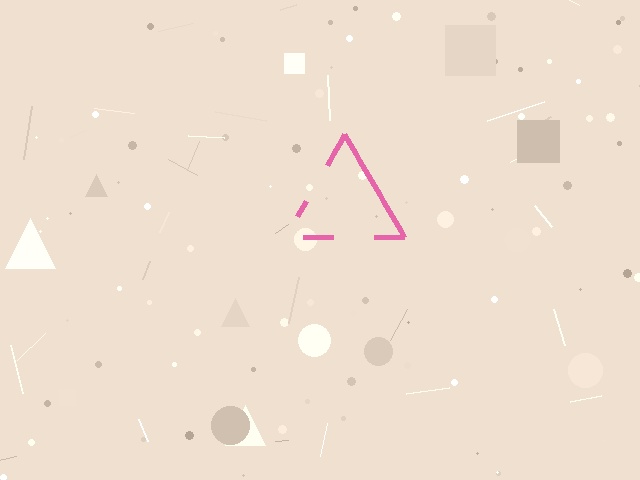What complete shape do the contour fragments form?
The contour fragments form a triangle.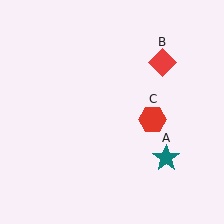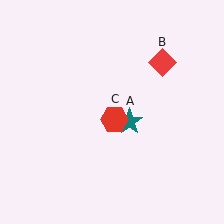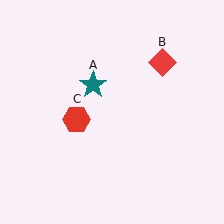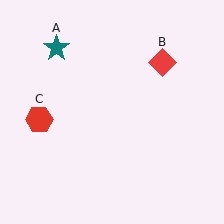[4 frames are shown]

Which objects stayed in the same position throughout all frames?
Red diamond (object B) remained stationary.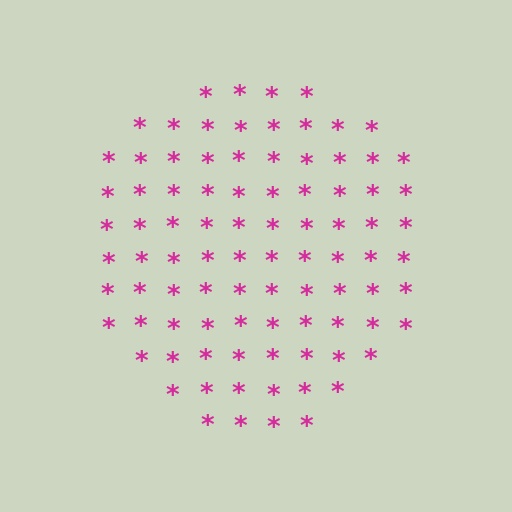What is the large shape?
The large shape is a circle.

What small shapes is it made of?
It is made of small asterisks.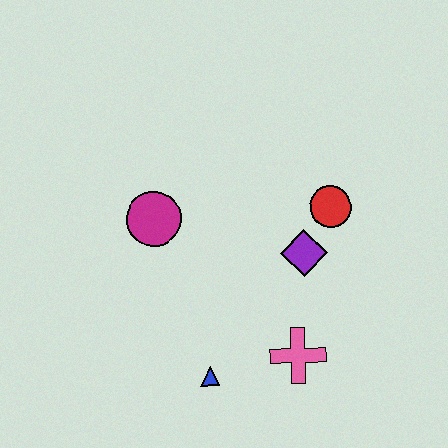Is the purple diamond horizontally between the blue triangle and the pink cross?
No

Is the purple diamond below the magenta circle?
Yes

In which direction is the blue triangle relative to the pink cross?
The blue triangle is to the left of the pink cross.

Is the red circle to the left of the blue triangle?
No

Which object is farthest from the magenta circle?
The pink cross is farthest from the magenta circle.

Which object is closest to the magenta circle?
The purple diamond is closest to the magenta circle.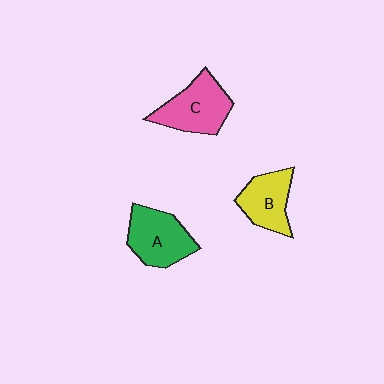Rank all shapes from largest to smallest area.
From largest to smallest: C (pink), A (green), B (yellow).